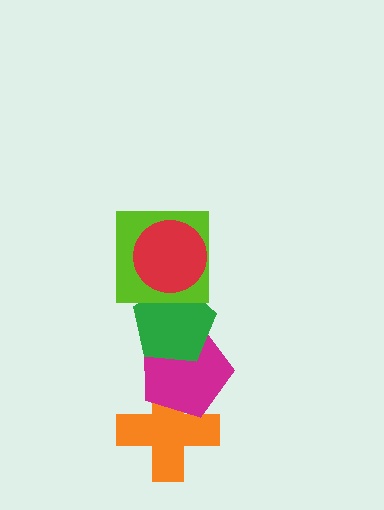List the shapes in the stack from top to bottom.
From top to bottom: the red circle, the lime square, the green pentagon, the magenta pentagon, the orange cross.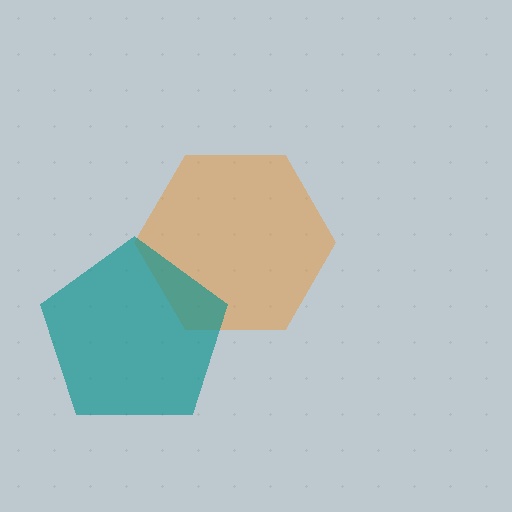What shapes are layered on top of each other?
The layered shapes are: an orange hexagon, a teal pentagon.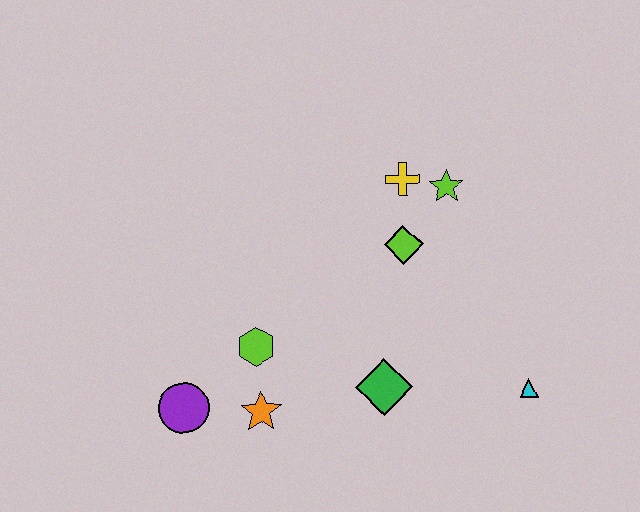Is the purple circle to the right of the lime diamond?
No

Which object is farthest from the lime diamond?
The purple circle is farthest from the lime diamond.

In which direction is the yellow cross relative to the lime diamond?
The yellow cross is above the lime diamond.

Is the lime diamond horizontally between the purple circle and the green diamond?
No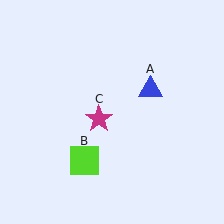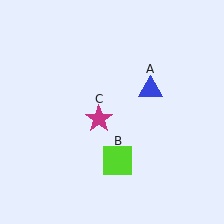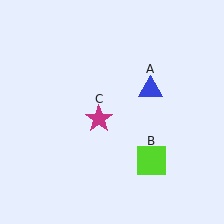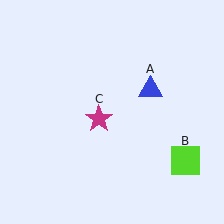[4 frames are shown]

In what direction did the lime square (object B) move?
The lime square (object B) moved right.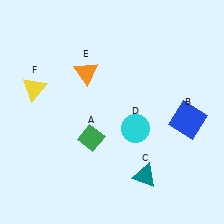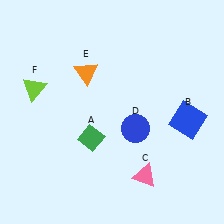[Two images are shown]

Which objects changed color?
C changed from teal to pink. D changed from cyan to blue. F changed from yellow to lime.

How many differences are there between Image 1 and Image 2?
There are 3 differences between the two images.